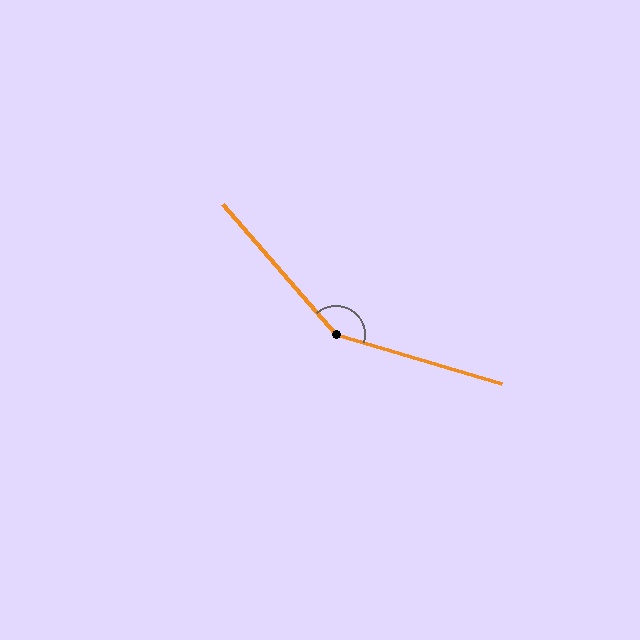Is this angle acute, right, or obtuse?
It is obtuse.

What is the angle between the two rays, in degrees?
Approximately 147 degrees.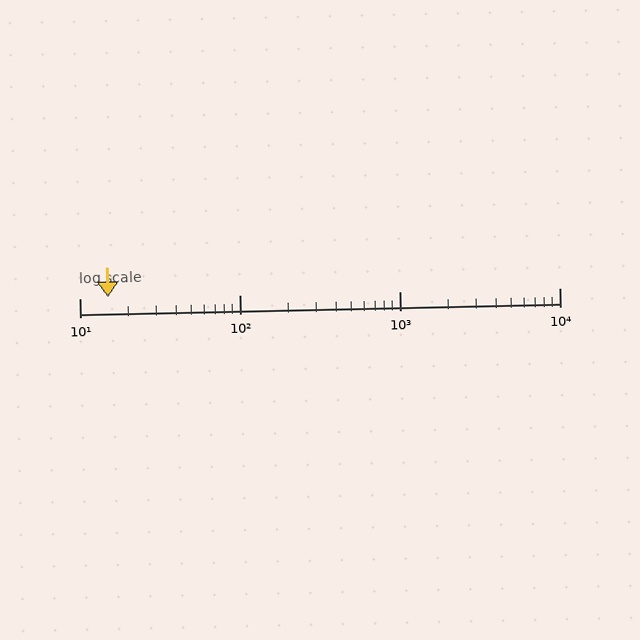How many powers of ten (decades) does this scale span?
The scale spans 3 decades, from 10 to 10000.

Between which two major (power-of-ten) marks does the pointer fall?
The pointer is between 10 and 100.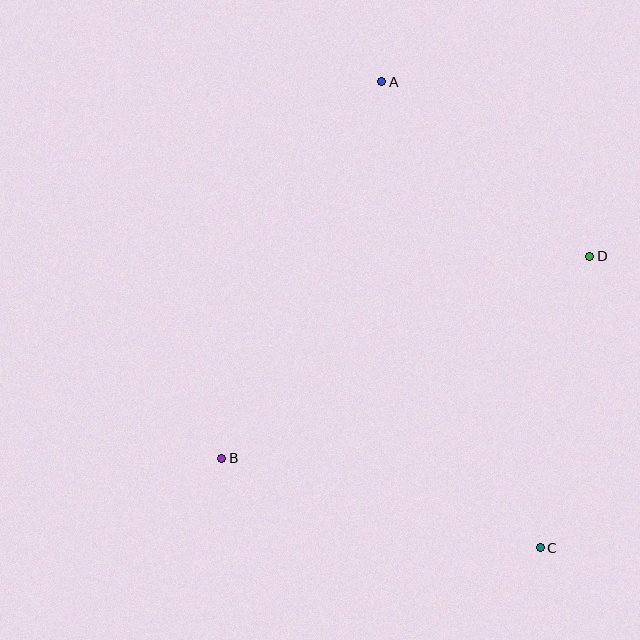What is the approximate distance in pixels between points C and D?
The distance between C and D is approximately 296 pixels.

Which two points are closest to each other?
Points A and D are closest to each other.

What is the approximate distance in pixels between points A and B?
The distance between A and B is approximately 409 pixels.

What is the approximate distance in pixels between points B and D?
The distance between B and D is approximately 420 pixels.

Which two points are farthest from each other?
Points A and C are farthest from each other.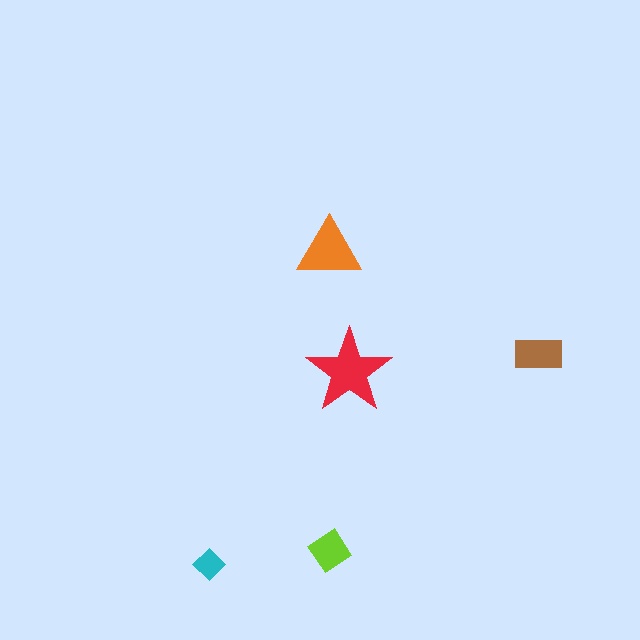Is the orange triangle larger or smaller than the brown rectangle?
Larger.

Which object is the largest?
The red star.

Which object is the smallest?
The cyan diamond.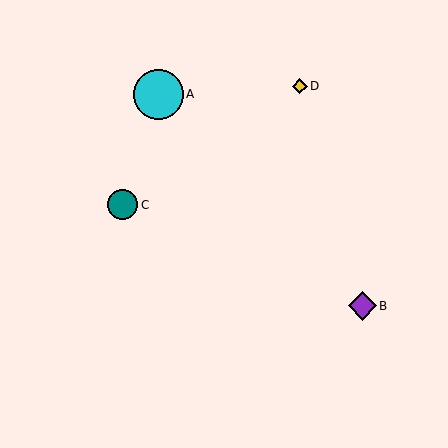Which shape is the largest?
The cyan circle (labeled A) is the largest.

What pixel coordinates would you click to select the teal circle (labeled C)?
Click at (123, 205) to select the teal circle C.